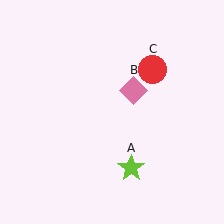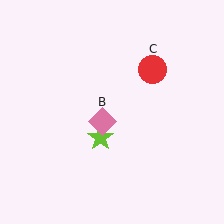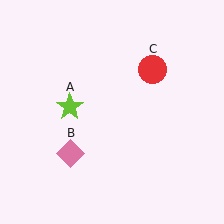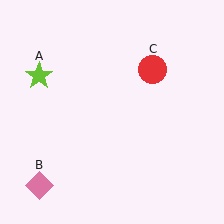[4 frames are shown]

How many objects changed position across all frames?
2 objects changed position: lime star (object A), pink diamond (object B).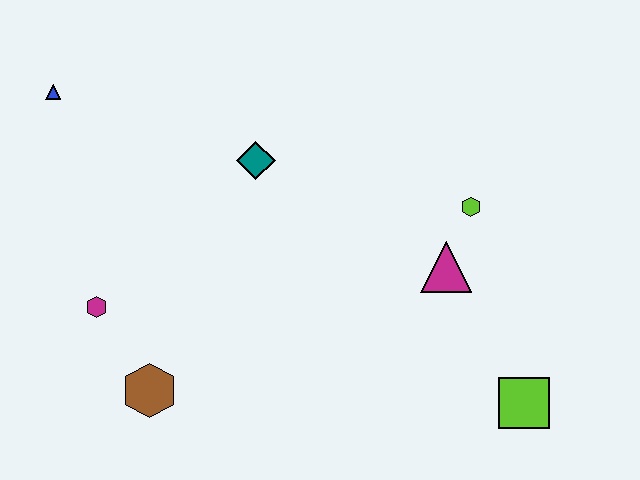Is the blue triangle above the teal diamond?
Yes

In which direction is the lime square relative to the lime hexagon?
The lime square is below the lime hexagon.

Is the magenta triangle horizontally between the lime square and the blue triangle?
Yes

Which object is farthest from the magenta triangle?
The blue triangle is farthest from the magenta triangle.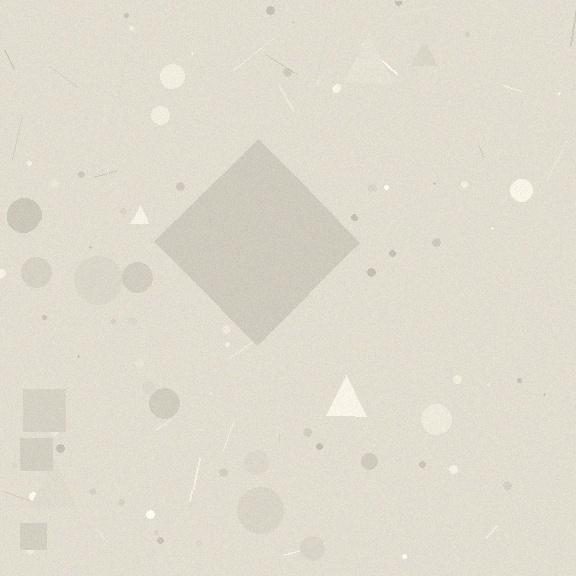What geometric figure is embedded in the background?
A diamond is embedded in the background.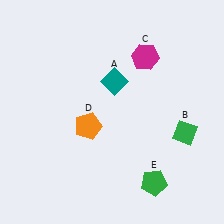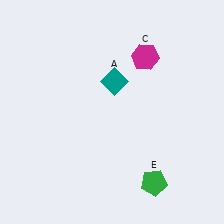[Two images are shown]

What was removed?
The orange pentagon (D), the green diamond (B) were removed in Image 2.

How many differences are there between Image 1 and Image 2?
There are 2 differences between the two images.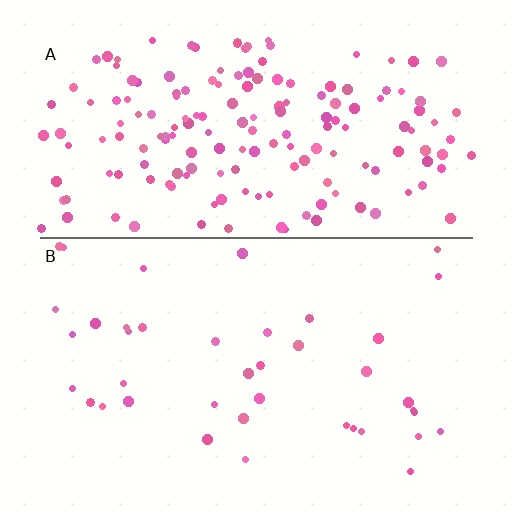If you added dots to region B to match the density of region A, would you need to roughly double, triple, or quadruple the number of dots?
Approximately quadruple.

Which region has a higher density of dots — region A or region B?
A (the top).